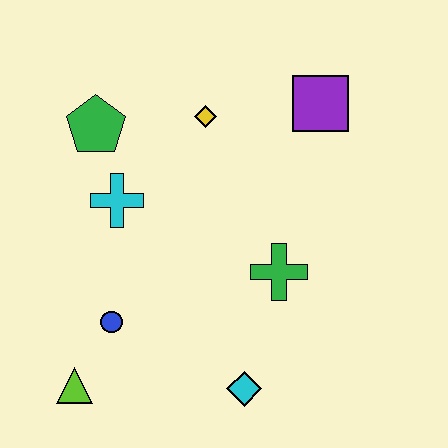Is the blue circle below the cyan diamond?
No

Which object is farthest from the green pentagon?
The cyan diamond is farthest from the green pentagon.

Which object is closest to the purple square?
The yellow diamond is closest to the purple square.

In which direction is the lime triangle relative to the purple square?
The lime triangle is below the purple square.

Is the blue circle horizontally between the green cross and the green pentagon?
Yes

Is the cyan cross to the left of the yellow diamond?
Yes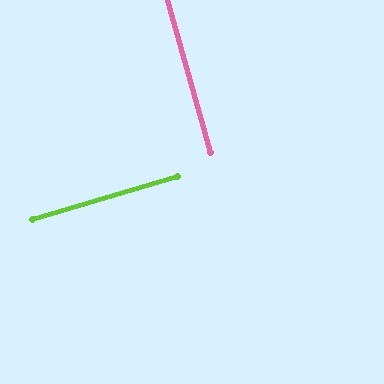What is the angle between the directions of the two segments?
Approximately 89 degrees.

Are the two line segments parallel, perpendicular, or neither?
Perpendicular — they meet at approximately 89°.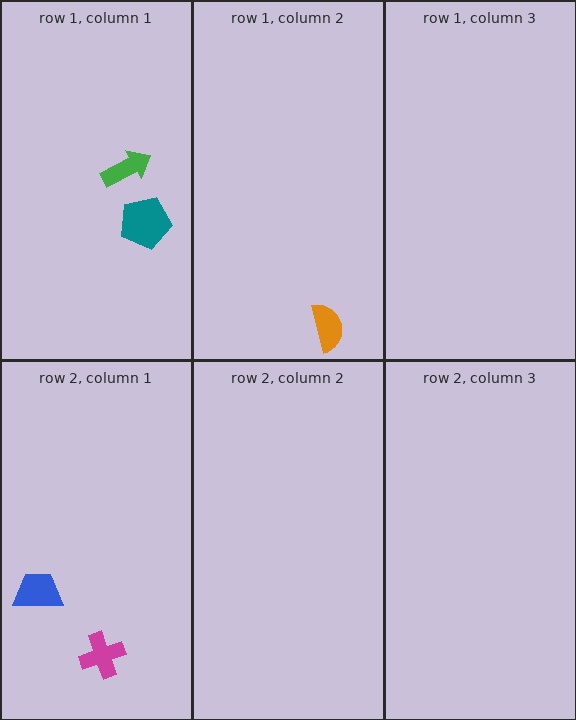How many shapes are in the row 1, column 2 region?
1.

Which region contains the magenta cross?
The row 2, column 1 region.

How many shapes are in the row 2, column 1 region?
2.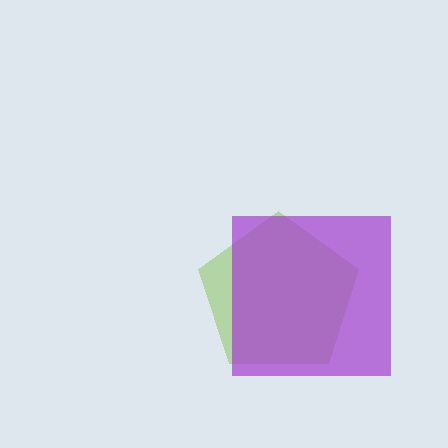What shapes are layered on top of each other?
The layered shapes are: a lime pentagon, a purple square.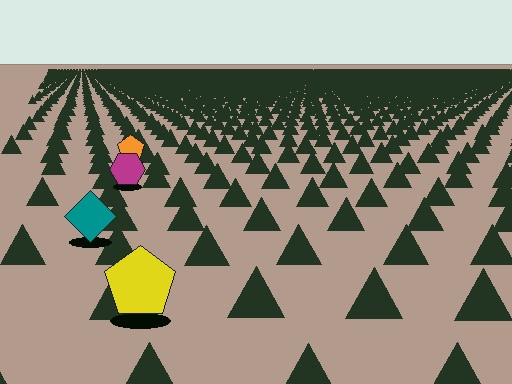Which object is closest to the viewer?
The yellow pentagon is closest. The texture marks near it are larger and more spread out.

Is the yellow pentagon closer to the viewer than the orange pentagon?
Yes. The yellow pentagon is closer — you can tell from the texture gradient: the ground texture is coarser near it.